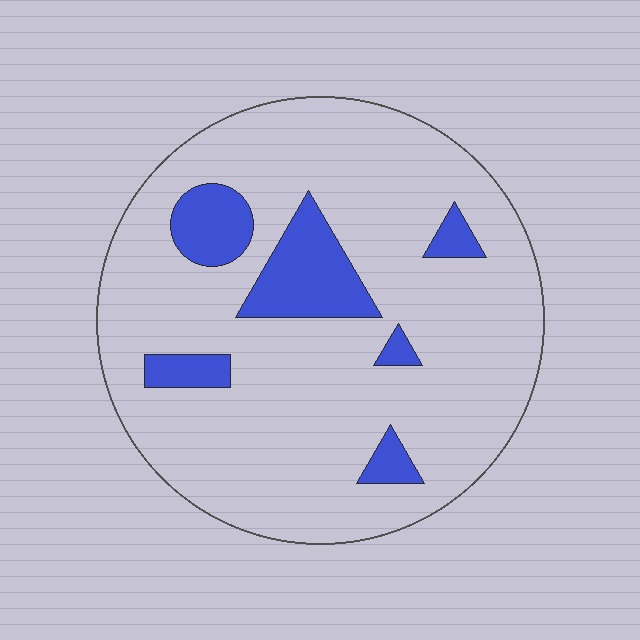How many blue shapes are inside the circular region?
6.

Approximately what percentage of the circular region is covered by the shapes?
Approximately 15%.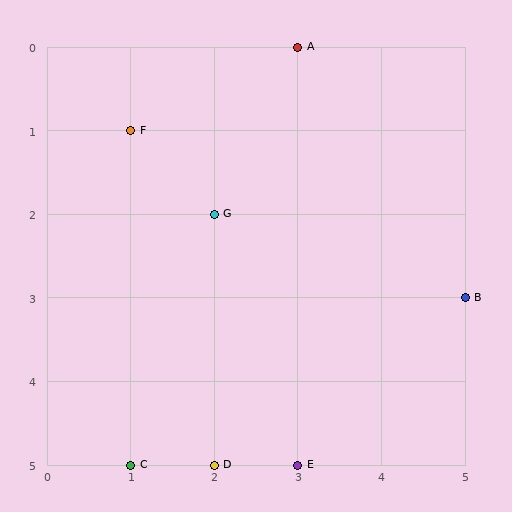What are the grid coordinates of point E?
Point E is at grid coordinates (3, 5).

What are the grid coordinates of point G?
Point G is at grid coordinates (2, 2).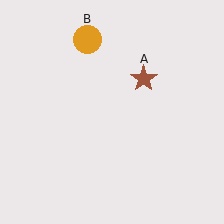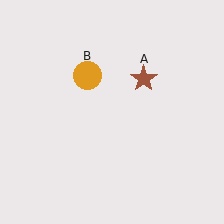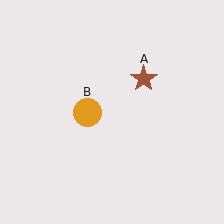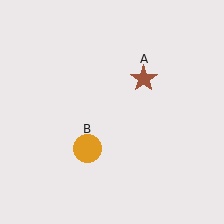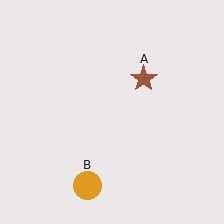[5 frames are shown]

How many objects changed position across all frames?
1 object changed position: orange circle (object B).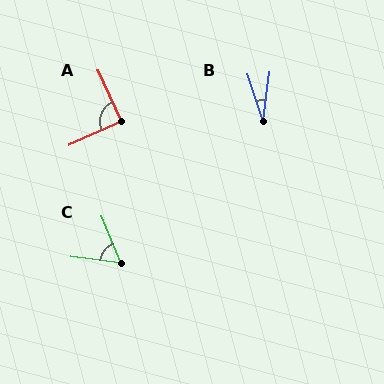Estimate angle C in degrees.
Approximately 61 degrees.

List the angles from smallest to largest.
B (25°), C (61°), A (90°).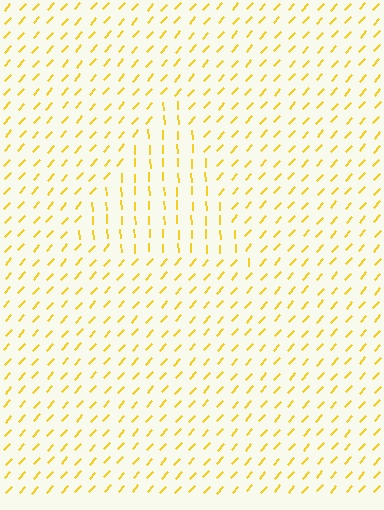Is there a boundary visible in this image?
Yes, there is a texture boundary formed by a change in line orientation.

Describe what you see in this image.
The image is filled with small yellow line segments. A triangle region in the image has lines oriented differently from the surrounding lines, creating a visible texture boundary.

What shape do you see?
I see a triangle.